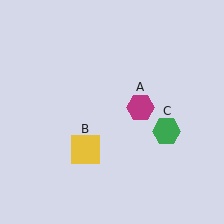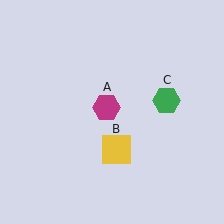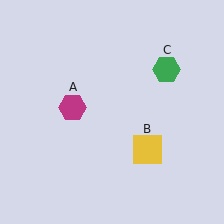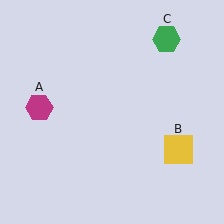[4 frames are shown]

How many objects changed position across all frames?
3 objects changed position: magenta hexagon (object A), yellow square (object B), green hexagon (object C).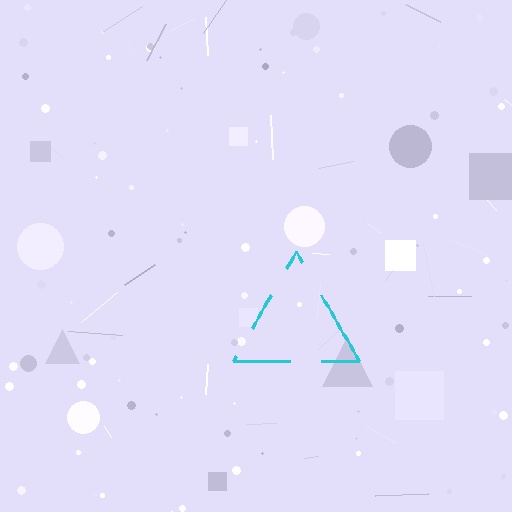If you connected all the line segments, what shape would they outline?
They would outline a triangle.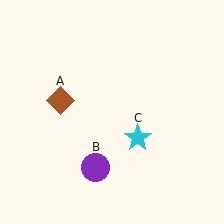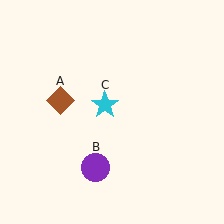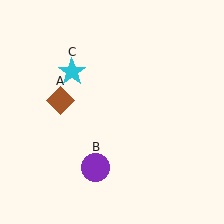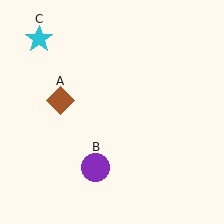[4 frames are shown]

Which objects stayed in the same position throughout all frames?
Brown diamond (object A) and purple circle (object B) remained stationary.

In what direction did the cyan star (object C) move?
The cyan star (object C) moved up and to the left.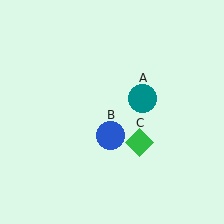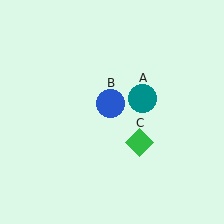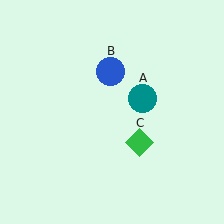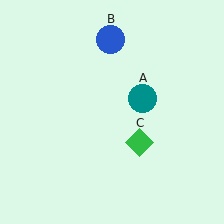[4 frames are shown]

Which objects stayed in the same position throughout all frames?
Teal circle (object A) and green diamond (object C) remained stationary.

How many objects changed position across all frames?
1 object changed position: blue circle (object B).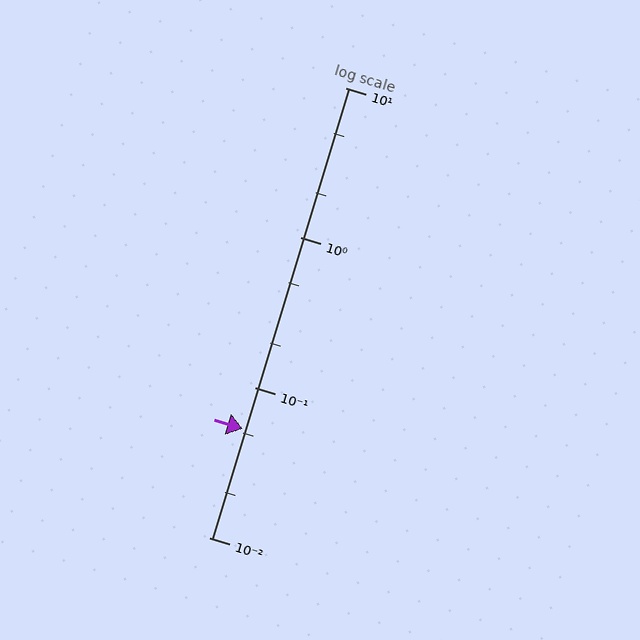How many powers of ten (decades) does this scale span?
The scale spans 3 decades, from 0.01 to 10.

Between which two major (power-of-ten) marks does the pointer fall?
The pointer is between 0.01 and 0.1.